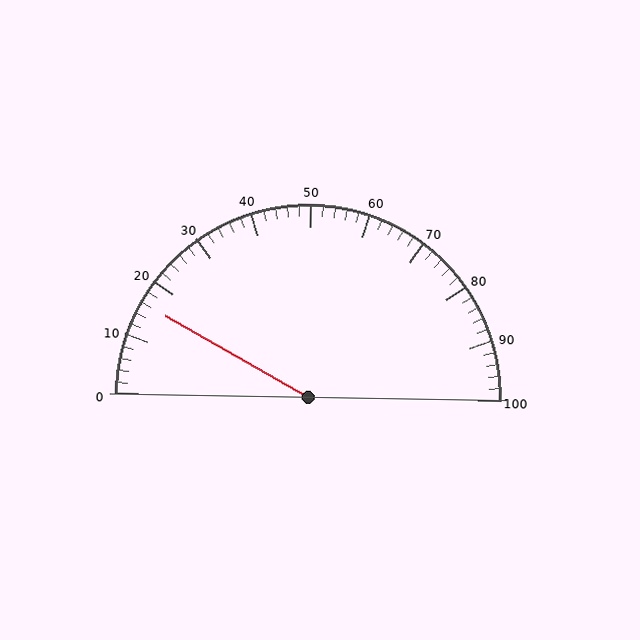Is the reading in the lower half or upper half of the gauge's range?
The reading is in the lower half of the range (0 to 100).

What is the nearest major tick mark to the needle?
The nearest major tick mark is 20.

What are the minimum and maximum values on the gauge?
The gauge ranges from 0 to 100.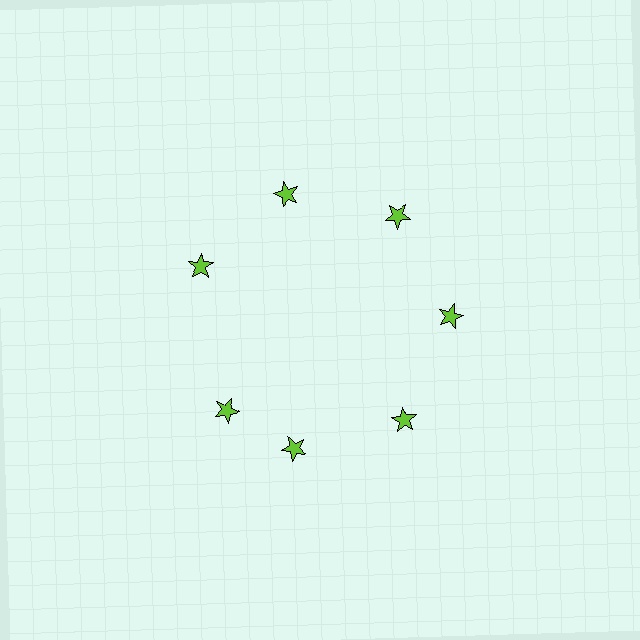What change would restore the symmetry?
The symmetry would be restored by rotating it back into even spacing with its neighbors so that all 7 stars sit at equal angles and equal distance from the center.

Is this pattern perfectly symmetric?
No. The 7 lime stars are arranged in a ring, but one element near the 8 o'clock position is rotated out of alignment along the ring, breaking the 7-fold rotational symmetry.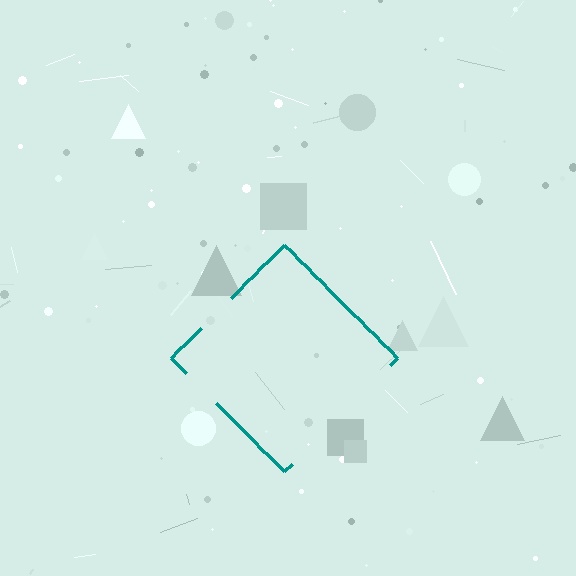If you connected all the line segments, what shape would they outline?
They would outline a diamond.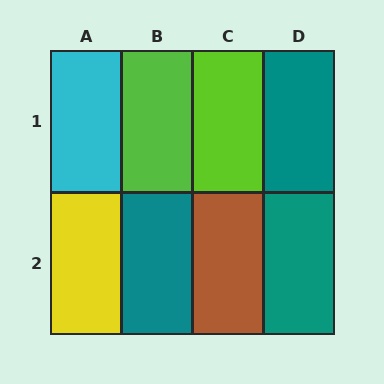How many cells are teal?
3 cells are teal.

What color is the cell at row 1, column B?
Lime.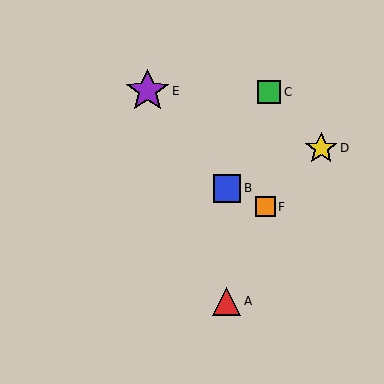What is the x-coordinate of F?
Object F is at x≈265.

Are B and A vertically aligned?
Yes, both are at x≈227.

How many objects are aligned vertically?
2 objects (A, B) are aligned vertically.